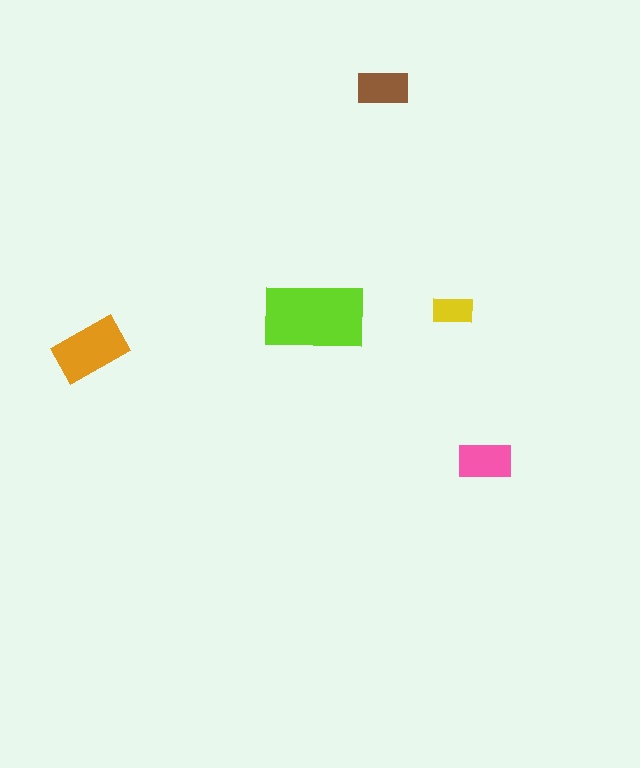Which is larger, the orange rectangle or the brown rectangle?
The orange one.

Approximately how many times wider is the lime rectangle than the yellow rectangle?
About 2.5 times wider.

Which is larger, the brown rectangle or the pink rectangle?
The pink one.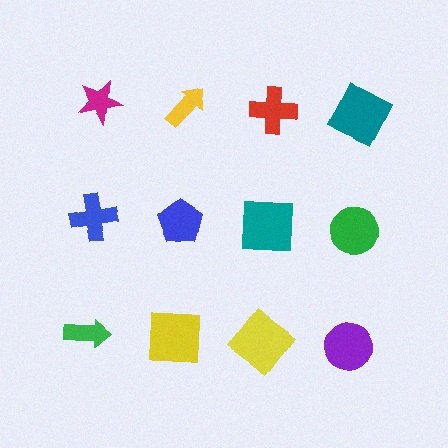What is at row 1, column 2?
A yellow arrow.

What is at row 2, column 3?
A teal square.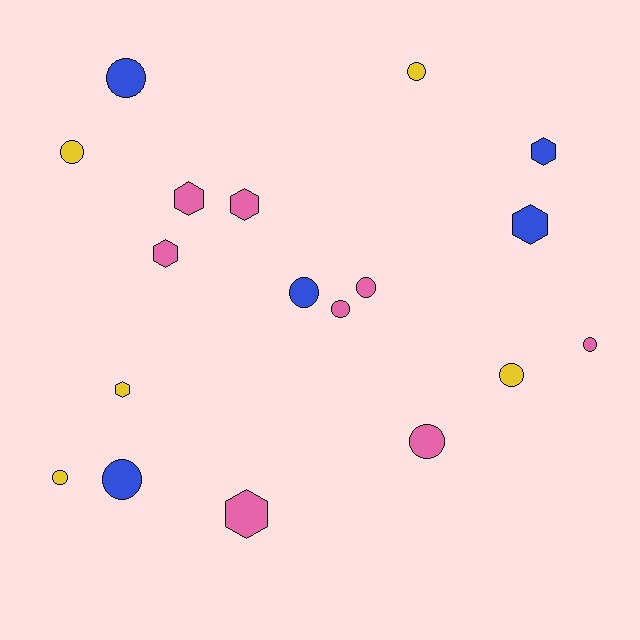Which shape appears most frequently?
Circle, with 11 objects.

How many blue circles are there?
There are 3 blue circles.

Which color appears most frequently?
Pink, with 8 objects.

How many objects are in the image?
There are 18 objects.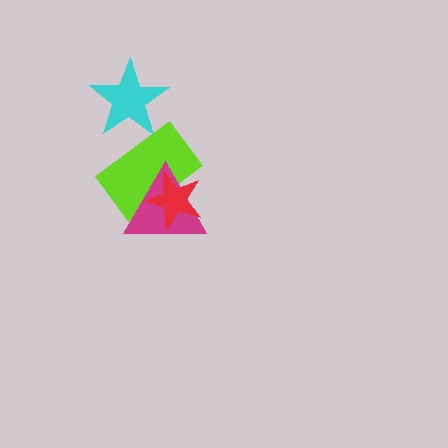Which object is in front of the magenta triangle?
The red star is in front of the magenta triangle.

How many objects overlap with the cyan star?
1 object overlaps with the cyan star.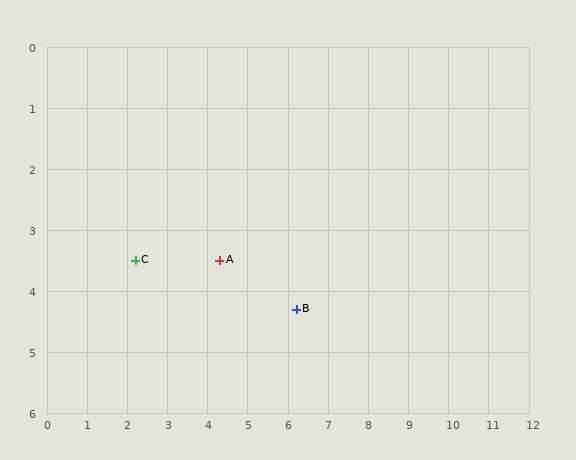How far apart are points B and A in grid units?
Points B and A are about 2.1 grid units apart.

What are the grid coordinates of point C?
Point C is at approximately (2.2, 3.5).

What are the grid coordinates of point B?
Point B is at approximately (6.2, 4.3).